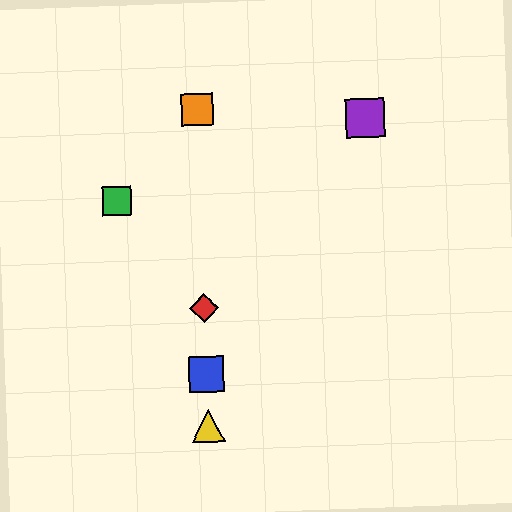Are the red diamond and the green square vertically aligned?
No, the red diamond is at x≈204 and the green square is at x≈117.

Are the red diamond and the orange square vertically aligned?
Yes, both are at x≈204.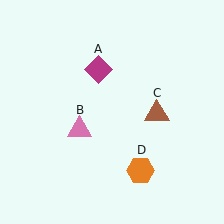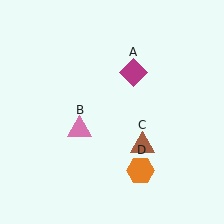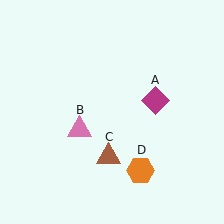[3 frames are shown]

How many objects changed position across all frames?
2 objects changed position: magenta diamond (object A), brown triangle (object C).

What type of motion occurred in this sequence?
The magenta diamond (object A), brown triangle (object C) rotated clockwise around the center of the scene.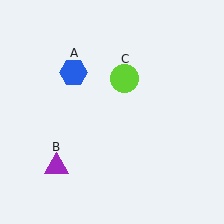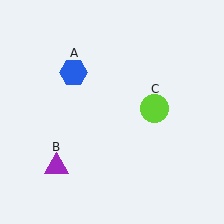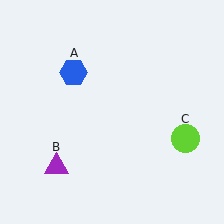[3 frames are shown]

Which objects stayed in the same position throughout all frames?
Blue hexagon (object A) and purple triangle (object B) remained stationary.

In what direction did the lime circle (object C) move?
The lime circle (object C) moved down and to the right.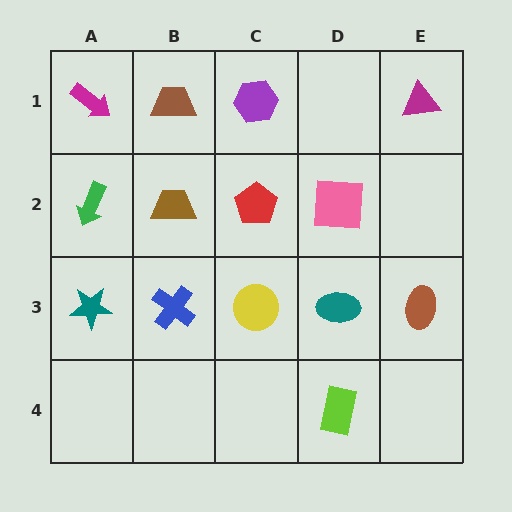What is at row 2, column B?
A brown trapezoid.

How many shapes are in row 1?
4 shapes.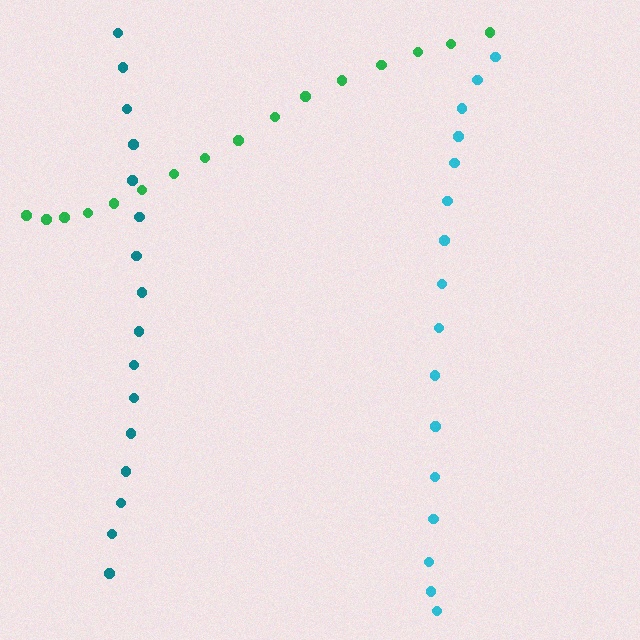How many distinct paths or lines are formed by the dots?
There are 3 distinct paths.